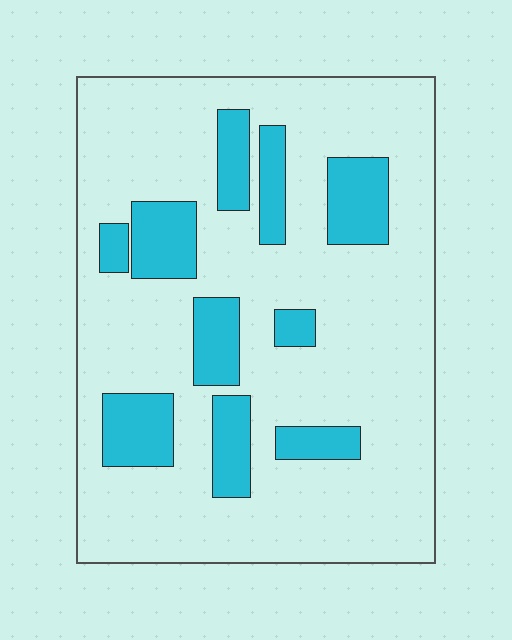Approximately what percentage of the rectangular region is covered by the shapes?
Approximately 20%.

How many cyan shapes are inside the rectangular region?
10.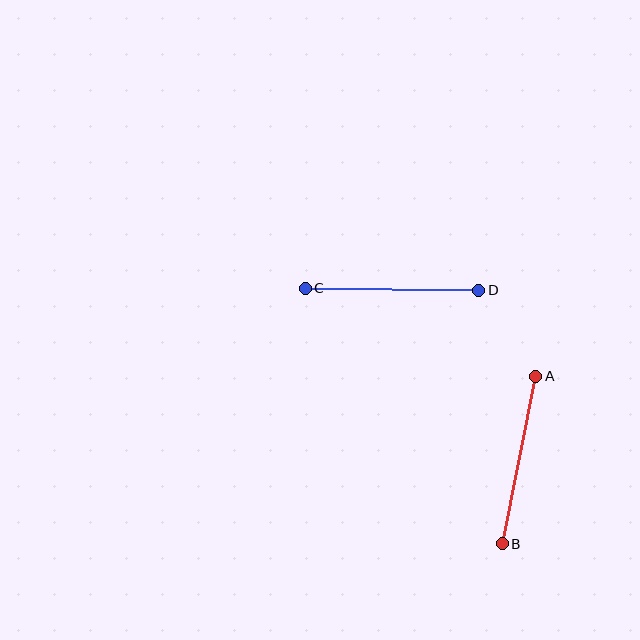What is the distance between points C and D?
The distance is approximately 173 pixels.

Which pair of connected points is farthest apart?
Points C and D are farthest apart.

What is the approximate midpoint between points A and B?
The midpoint is at approximately (519, 460) pixels.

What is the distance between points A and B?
The distance is approximately 171 pixels.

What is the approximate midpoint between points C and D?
The midpoint is at approximately (392, 289) pixels.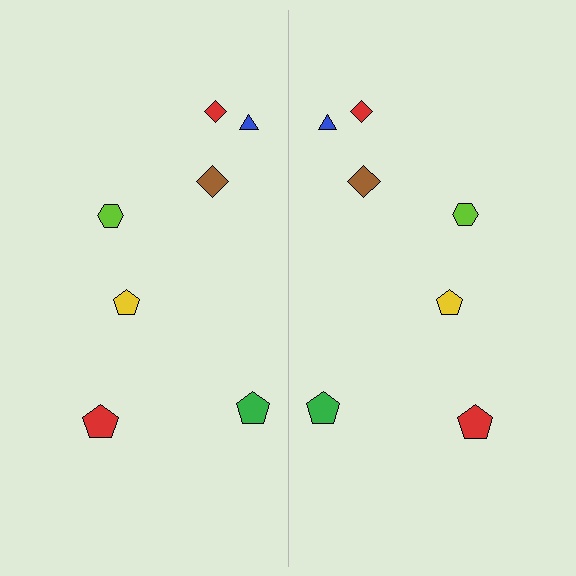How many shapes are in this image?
There are 14 shapes in this image.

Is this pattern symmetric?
Yes, this pattern has bilateral (reflection) symmetry.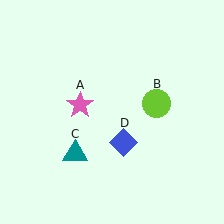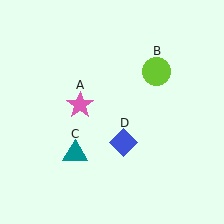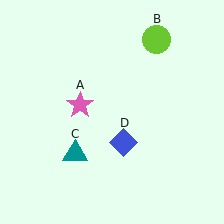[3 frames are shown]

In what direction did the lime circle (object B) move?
The lime circle (object B) moved up.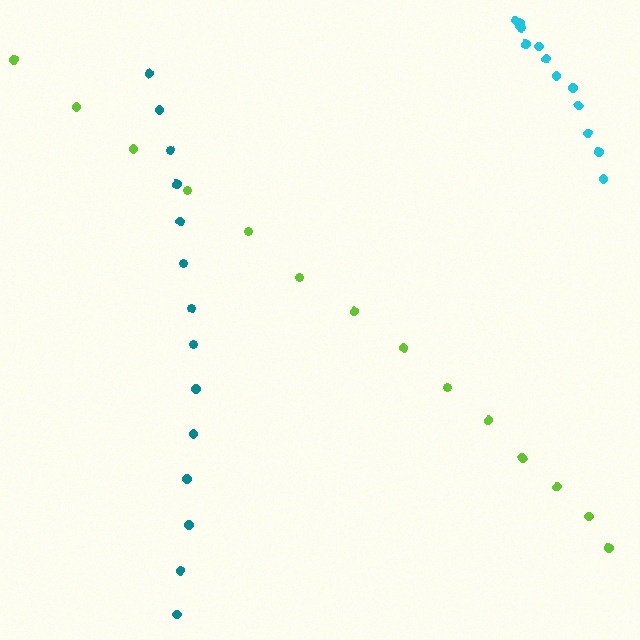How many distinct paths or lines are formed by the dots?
There are 3 distinct paths.